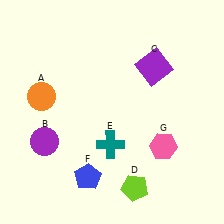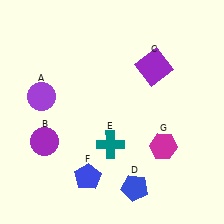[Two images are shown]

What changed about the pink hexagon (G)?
In Image 1, G is pink. In Image 2, it changed to magenta.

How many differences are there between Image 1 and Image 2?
There are 3 differences between the two images.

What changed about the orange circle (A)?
In Image 1, A is orange. In Image 2, it changed to purple.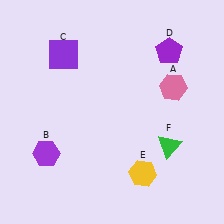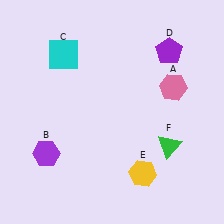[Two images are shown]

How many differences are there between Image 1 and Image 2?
There is 1 difference between the two images.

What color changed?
The square (C) changed from purple in Image 1 to cyan in Image 2.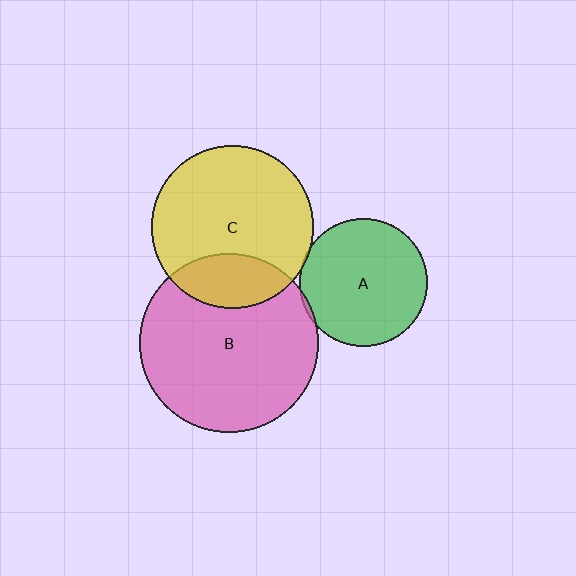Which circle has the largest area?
Circle B (pink).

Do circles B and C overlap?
Yes.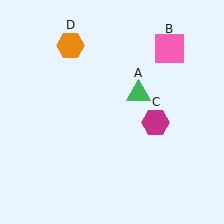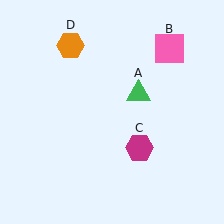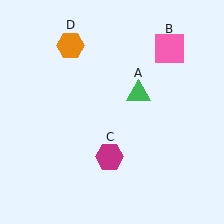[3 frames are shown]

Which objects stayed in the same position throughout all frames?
Green triangle (object A) and pink square (object B) and orange hexagon (object D) remained stationary.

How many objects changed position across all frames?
1 object changed position: magenta hexagon (object C).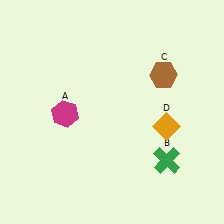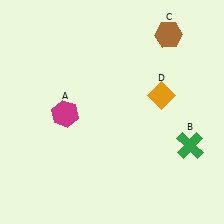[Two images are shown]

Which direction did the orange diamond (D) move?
The orange diamond (D) moved up.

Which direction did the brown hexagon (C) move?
The brown hexagon (C) moved up.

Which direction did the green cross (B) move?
The green cross (B) moved right.